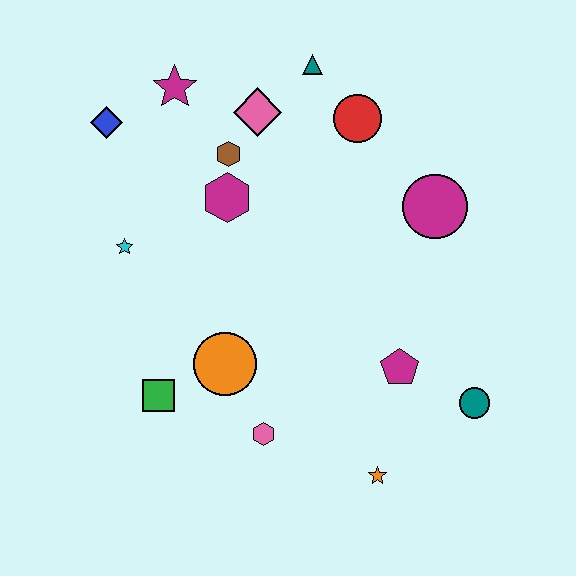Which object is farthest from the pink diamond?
The orange star is farthest from the pink diamond.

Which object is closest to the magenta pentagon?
The teal circle is closest to the magenta pentagon.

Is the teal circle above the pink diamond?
No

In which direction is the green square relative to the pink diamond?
The green square is below the pink diamond.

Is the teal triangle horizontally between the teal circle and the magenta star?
Yes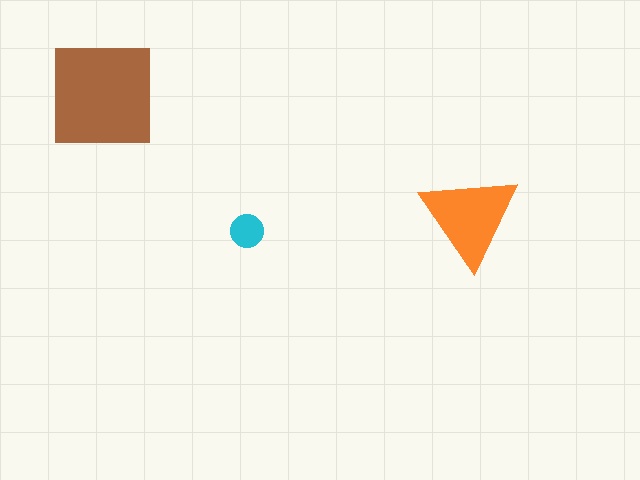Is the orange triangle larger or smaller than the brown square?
Smaller.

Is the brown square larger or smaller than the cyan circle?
Larger.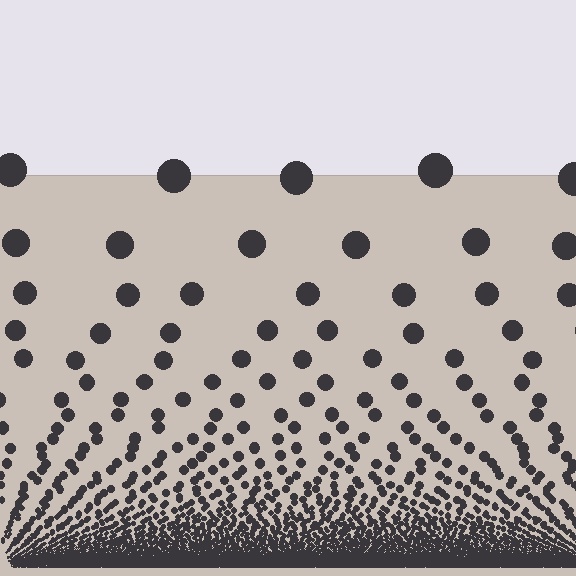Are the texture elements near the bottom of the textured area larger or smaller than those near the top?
Smaller. The gradient is inverted — elements near the bottom are smaller and denser.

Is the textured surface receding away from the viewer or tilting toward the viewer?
The surface appears to tilt toward the viewer. Texture elements get larger and sparser toward the top.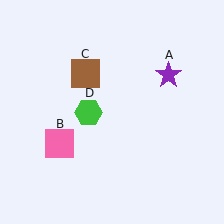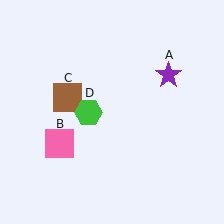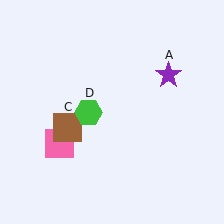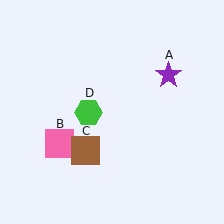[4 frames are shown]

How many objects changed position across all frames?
1 object changed position: brown square (object C).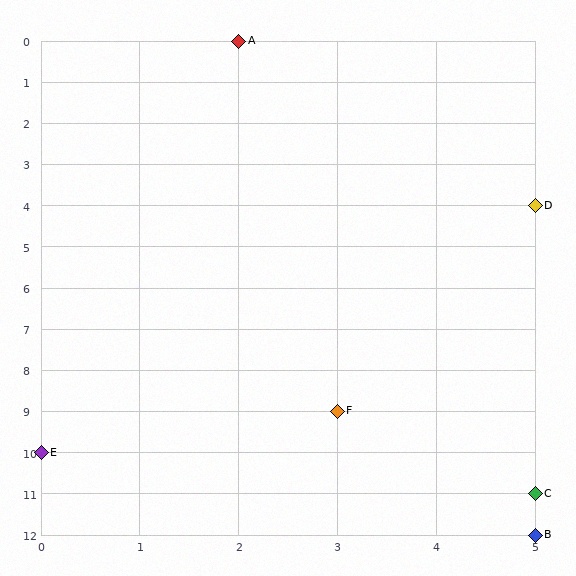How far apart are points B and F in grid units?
Points B and F are 2 columns and 3 rows apart (about 3.6 grid units diagonally).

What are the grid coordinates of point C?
Point C is at grid coordinates (5, 11).